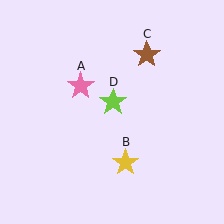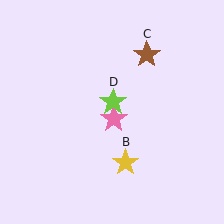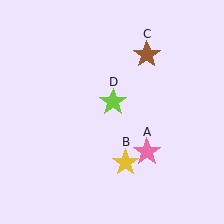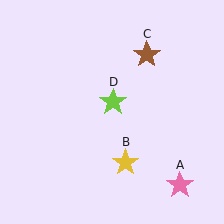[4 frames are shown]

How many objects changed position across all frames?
1 object changed position: pink star (object A).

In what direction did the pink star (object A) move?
The pink star (object A) moved down and to the right.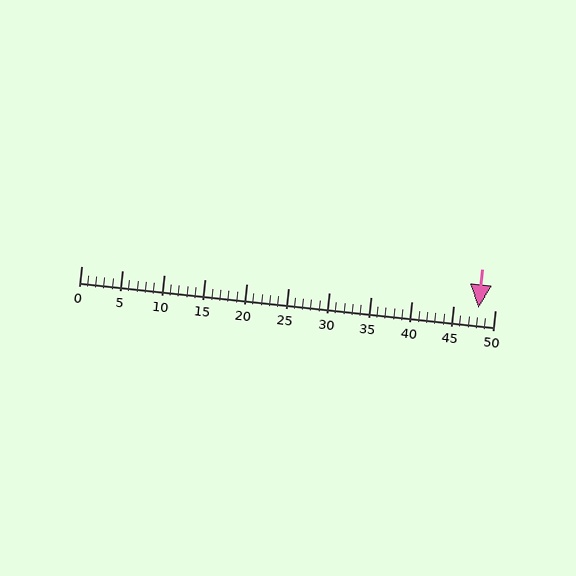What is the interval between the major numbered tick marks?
The major tick marks are spaced 5 units apart.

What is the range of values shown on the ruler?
The ruler shows values from 0 to 50.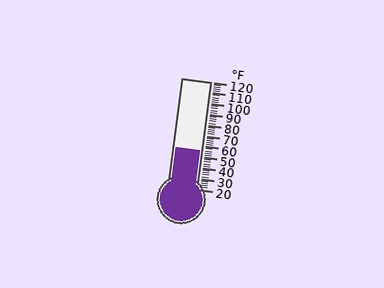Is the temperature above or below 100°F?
The temperature is below 100°F.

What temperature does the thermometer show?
The thermometer shows approximately 56°F.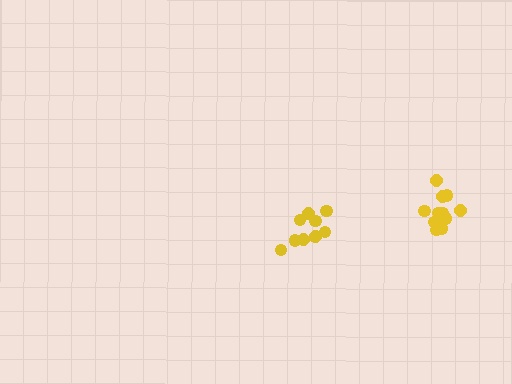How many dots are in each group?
Group 1: 10 dots, Group 2: 12 dots (22 total).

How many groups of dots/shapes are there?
There are 2 groups.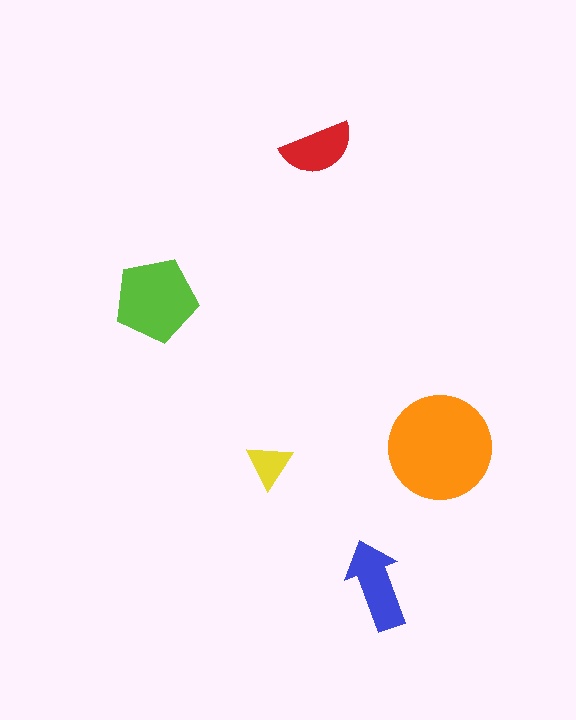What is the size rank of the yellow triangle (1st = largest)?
5th.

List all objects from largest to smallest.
The orange circle, the lime pentagon, the blue arrow, the red semicircle, the yellow triangle.